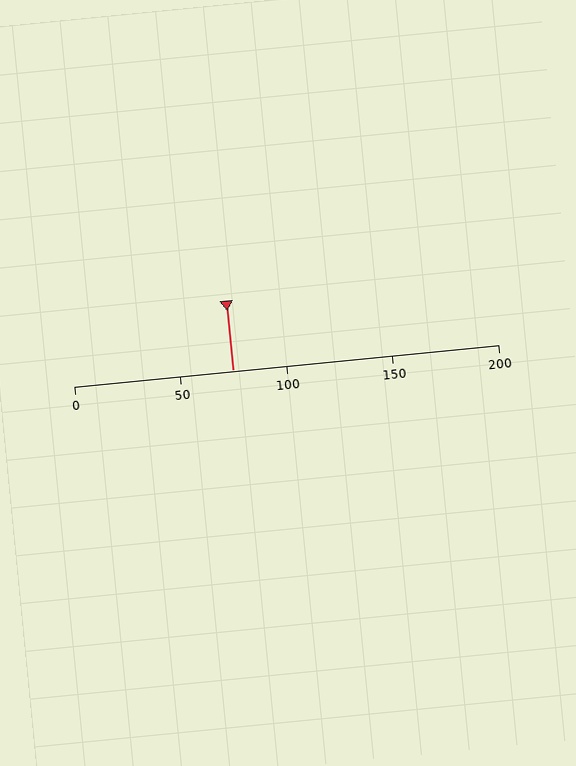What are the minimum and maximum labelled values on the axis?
The axis runs from 0 to 200.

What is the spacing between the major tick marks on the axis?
The major ticks are spaced 50 apart.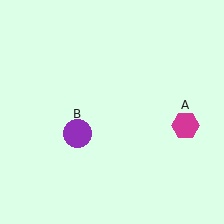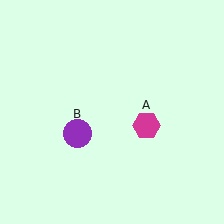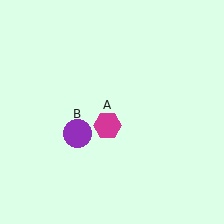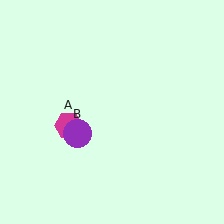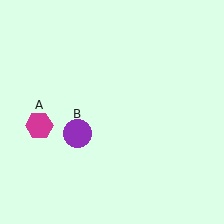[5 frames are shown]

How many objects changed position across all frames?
1 object changed position: magenta hexagon (object A).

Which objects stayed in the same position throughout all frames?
Purple circle (object B) remained stationary.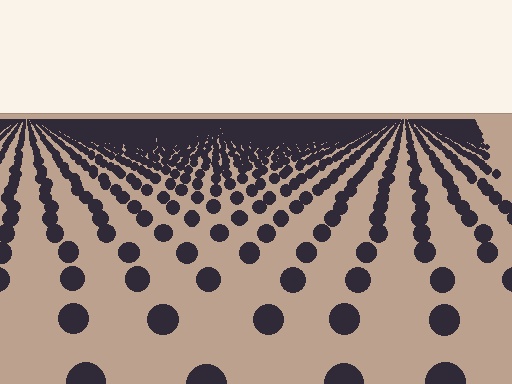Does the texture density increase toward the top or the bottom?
Density increases toward the top.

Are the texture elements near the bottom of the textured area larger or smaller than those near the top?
Larger. Near the bottom, elements are closer to the viewer and appear at a bigger on-screen size.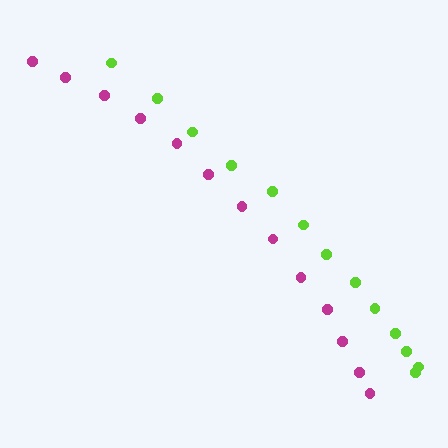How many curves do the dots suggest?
There are 2 distinct paths.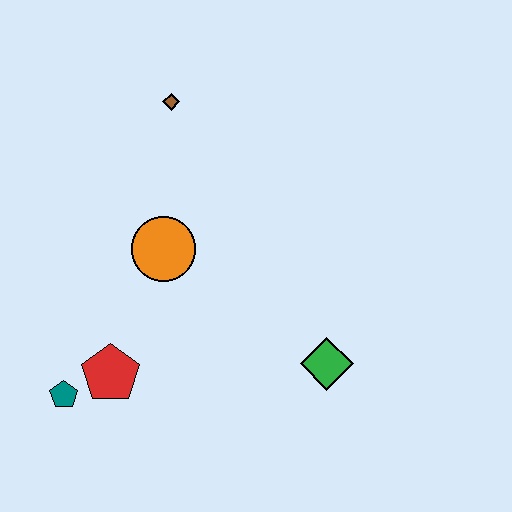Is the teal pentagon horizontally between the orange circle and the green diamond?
No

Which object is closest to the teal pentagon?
The red pentagon is closest to the teal pentagon.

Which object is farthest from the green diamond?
The brown diamond is farthest from the green diamond.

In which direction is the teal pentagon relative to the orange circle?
The teal pentagon is below the orange circle.